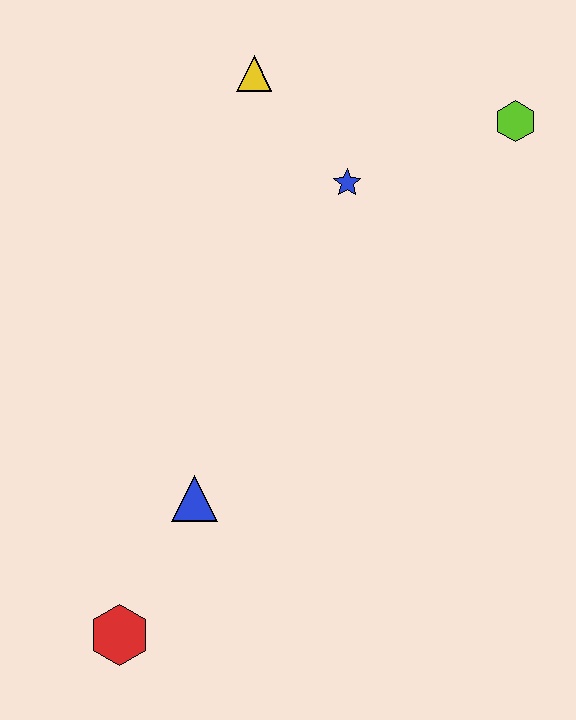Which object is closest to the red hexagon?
The blue triangle is closest to the red hexagon.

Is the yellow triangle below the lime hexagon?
No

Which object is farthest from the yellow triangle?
The red hexagon is farthest from the yellow triangle.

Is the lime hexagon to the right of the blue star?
Yes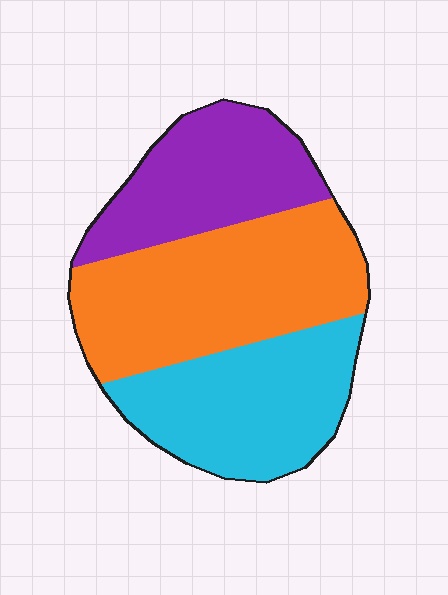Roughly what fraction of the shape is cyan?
Cyan takes up between a quarter and a half of the shape.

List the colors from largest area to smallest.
From largest to smallest: orange, cyan, purple.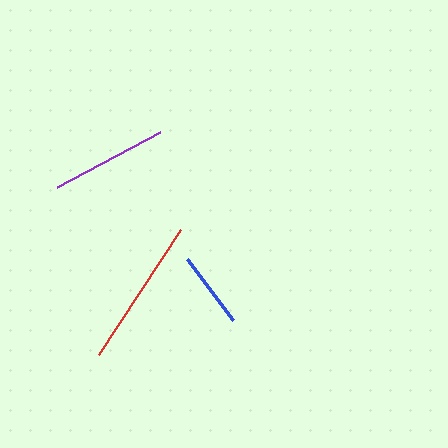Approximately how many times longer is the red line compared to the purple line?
The red line is approximately 1.3 times the length of the purple line.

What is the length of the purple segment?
The purple segment is approximately 116 pixels long.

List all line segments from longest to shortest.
From longest to shortest: red, purple, blue.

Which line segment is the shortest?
The blue line is the shortest at approximately 76 pixels.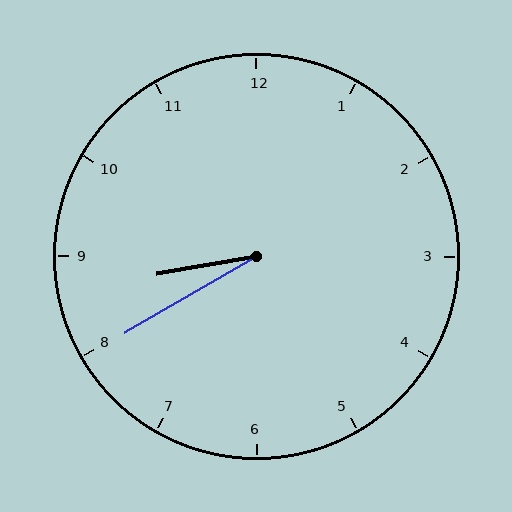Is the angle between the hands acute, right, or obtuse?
It is acute.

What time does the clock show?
8:40.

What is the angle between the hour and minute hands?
Approximately 20 degrees.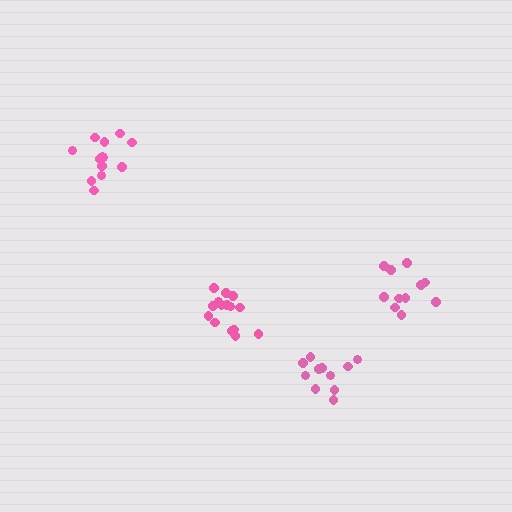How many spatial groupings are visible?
There are 4 spatial groupings.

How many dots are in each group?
Group 1: 11 dots, Group 2: 13 dots, Group 3: 15 dots, Group 4: 11 dots (50 total).